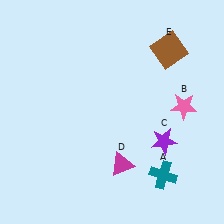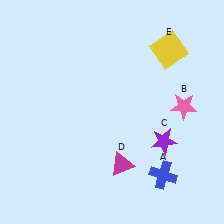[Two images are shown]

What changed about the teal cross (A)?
In Image 1, A is teal. In Image 2, it changed to blue.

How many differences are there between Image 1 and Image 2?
There are 2 differences between the two images.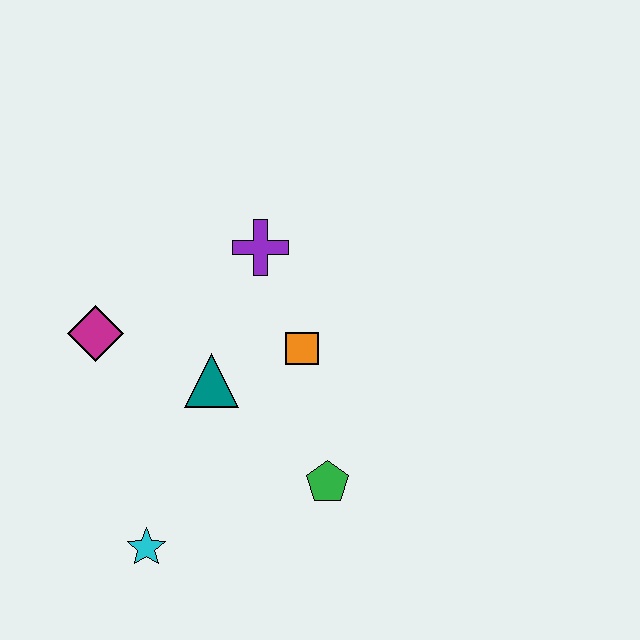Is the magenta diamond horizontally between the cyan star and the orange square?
No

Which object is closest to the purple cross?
The orange square is closest to the purple cross.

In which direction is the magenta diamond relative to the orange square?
The magenta diamond is to the left of the orange square.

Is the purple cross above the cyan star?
Yes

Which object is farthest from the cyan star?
The purple cross is farthest from the cyan star.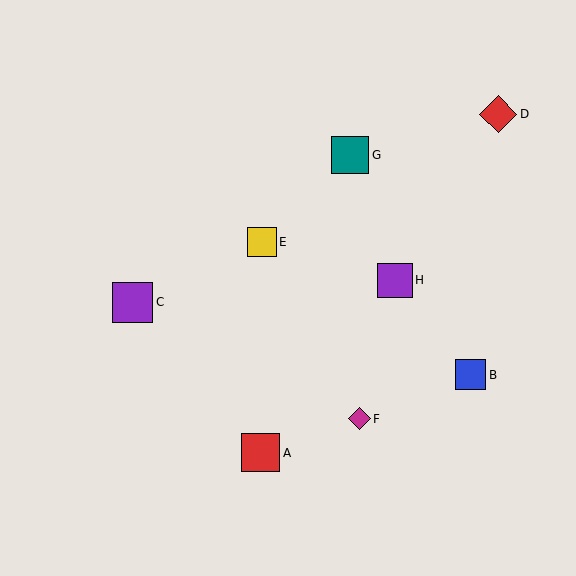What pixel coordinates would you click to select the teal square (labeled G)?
Click at (350, 155) to select the teal square G.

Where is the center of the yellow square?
The center of the yellow square is at (262, 242).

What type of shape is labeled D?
Shape D is a red diamond.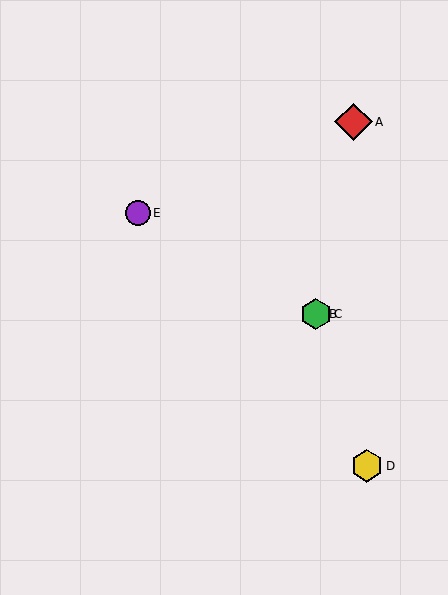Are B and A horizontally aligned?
No, B is at y≈314 and A is at y≈122.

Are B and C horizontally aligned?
Yes, both are at y≈314.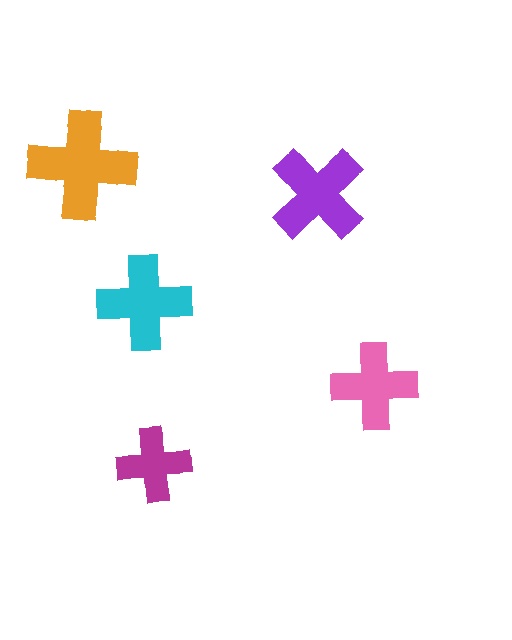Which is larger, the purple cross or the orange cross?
The orange one.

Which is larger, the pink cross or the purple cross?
The purple one.